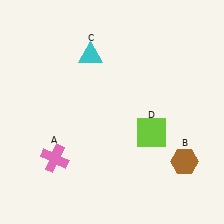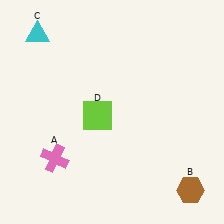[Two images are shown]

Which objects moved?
The objects that moved are: the brown hexagon (B), the cyan triangle (C), the lime square (D).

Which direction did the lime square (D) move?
The lime square (D) moved left.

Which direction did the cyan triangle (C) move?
The cyan triangle (C) moved left.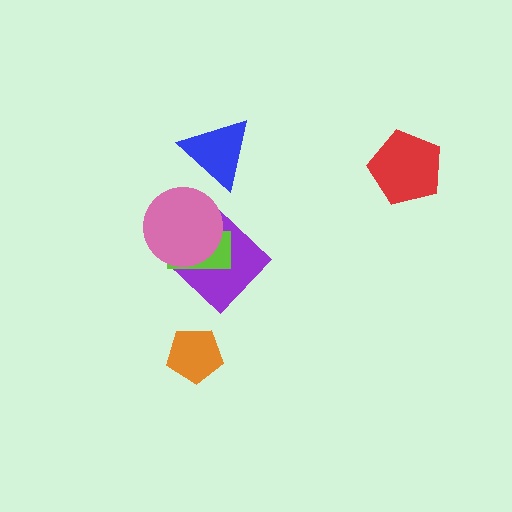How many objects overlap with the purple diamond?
2 objects overlap with the purple diamond.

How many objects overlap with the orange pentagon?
0 objects overlap with the orange pentagon.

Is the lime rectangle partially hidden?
Yes, it is partially covered by another shape.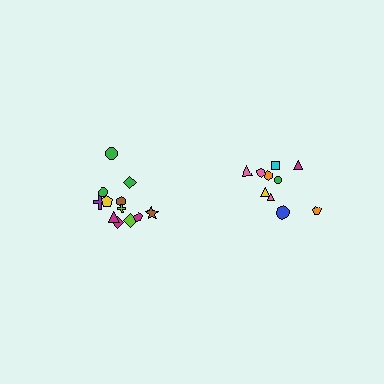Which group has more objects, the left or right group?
The left group.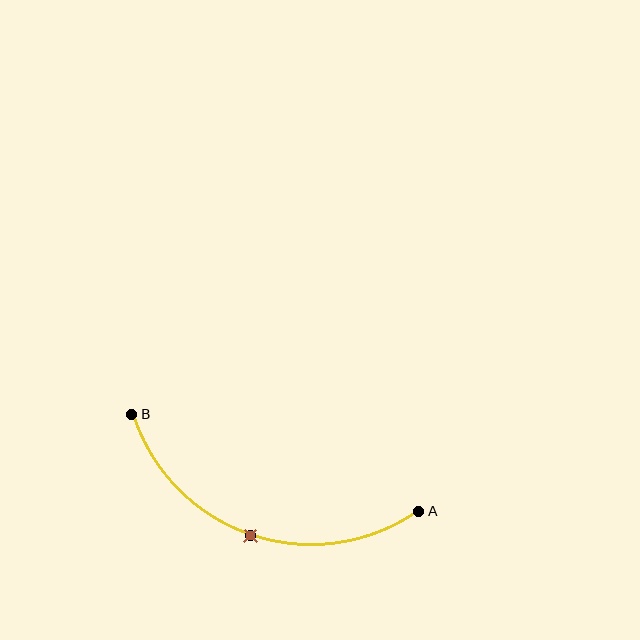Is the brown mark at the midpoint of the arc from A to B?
Yes. The brown mark lies on the arc at equal arc-length from both A and B — it is the arc midpoint.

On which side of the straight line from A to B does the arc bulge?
The arc bulges below the straight line connecting A and B.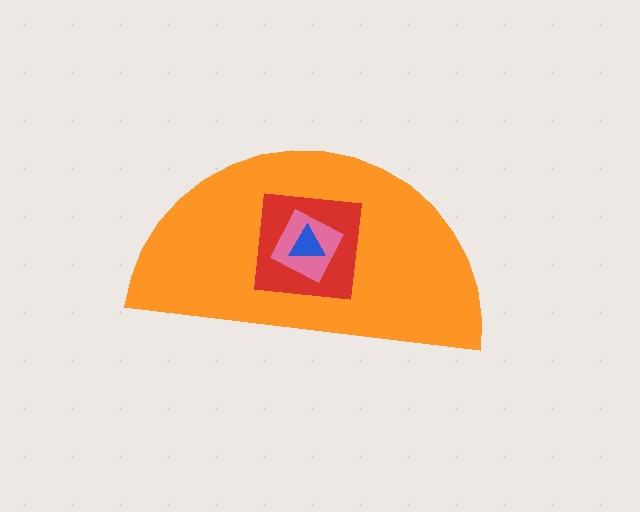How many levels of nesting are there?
4.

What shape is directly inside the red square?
The pink diamond.